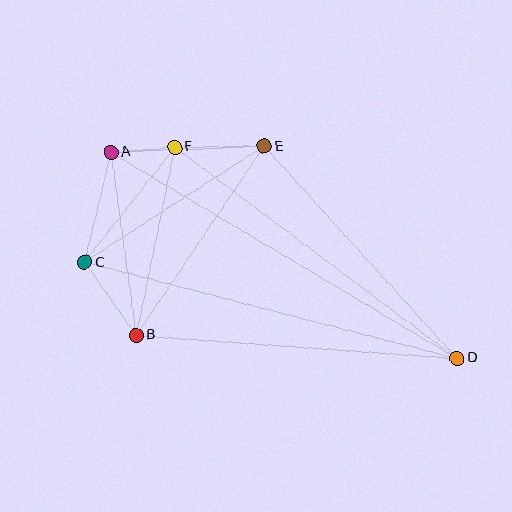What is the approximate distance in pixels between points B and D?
The distance between B and D is approximately 322 pixels.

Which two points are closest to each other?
Points A and F are closest to each other.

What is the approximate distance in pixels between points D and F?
The distance between D and F is approximately 352 pixels.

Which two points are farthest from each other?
Points A and D are farthest from each other.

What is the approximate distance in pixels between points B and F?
The distance between B and F is approximately 192 pixels.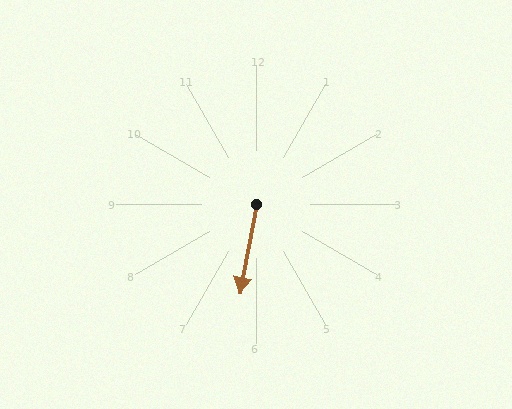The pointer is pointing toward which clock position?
Roughly 6 o'clock.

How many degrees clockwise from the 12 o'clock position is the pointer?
Approximately 190 degrees.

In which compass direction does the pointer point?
South.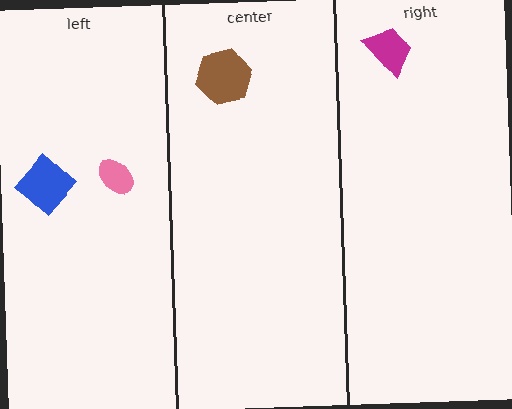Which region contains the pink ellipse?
The left region.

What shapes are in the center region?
The brown hexagon.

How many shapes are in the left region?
2.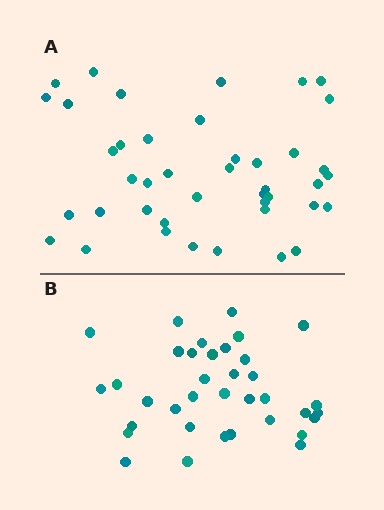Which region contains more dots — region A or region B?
Region A (the top region) has more dots.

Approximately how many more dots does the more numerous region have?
Region A has about 6 more dots than region B.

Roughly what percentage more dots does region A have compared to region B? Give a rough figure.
About 15% more.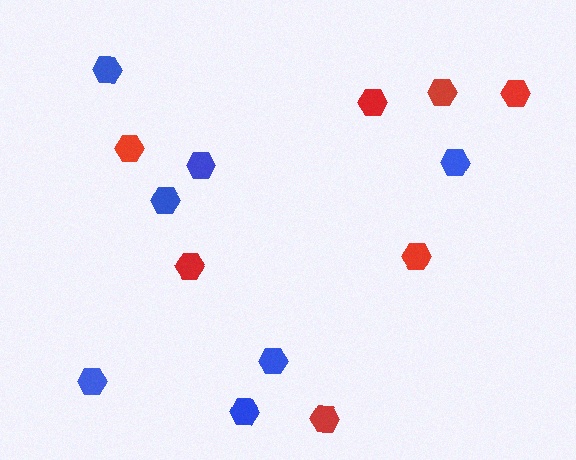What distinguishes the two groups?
There are 2 groups: one group of blue hexagons (7) and one group of red hexagons (7).